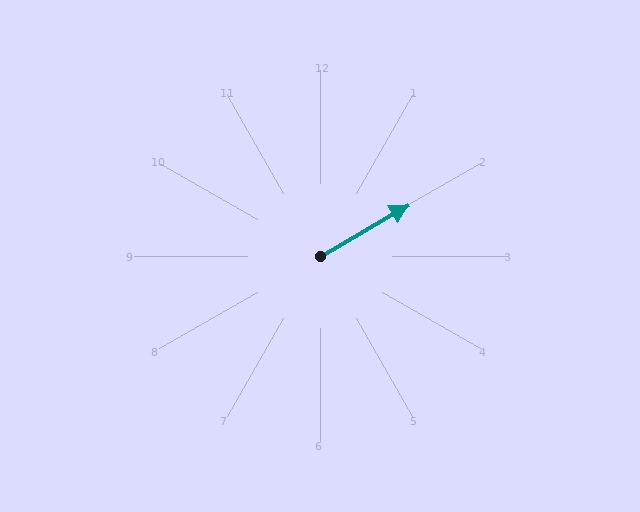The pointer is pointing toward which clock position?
Roughly 2 o'clock.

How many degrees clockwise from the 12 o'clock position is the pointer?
Approximately 60 degrees.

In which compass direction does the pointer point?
Northeast.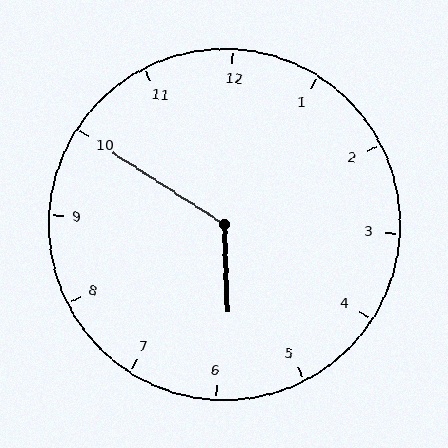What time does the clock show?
5:50.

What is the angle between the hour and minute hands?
Approximately 125 degrees.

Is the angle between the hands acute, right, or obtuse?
It is obtuse.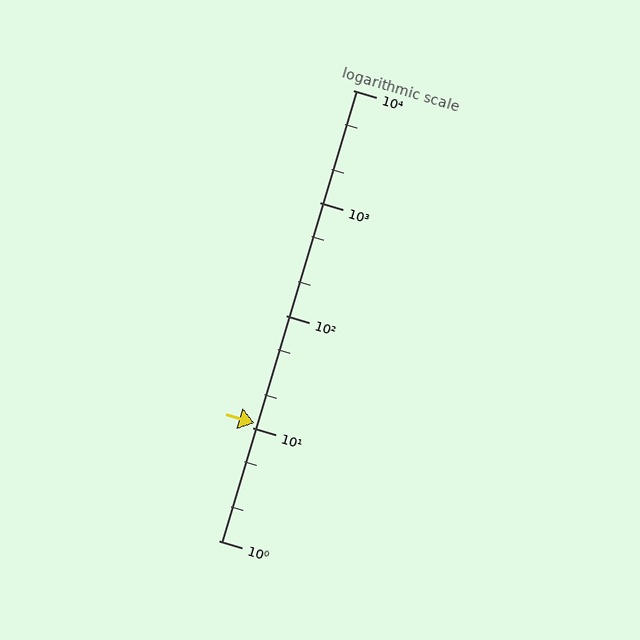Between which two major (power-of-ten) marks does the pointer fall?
The pointer is between 10 and 100.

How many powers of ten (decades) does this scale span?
The scale spans 4 decades, from 1 to 10000.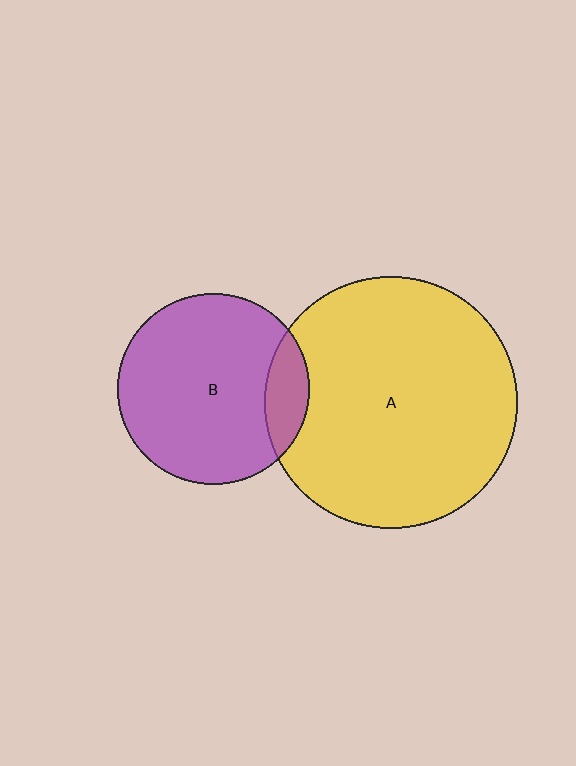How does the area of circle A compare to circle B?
Approximately 1.7 times.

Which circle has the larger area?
Circle A (yellow).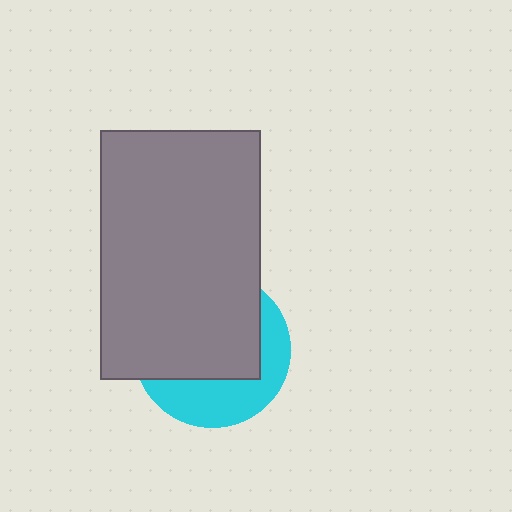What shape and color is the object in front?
The object in front is a gray rectangle.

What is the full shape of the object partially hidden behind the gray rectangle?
The partially hidden object is a cyan circle.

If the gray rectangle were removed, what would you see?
You would see the complete cyan circle.